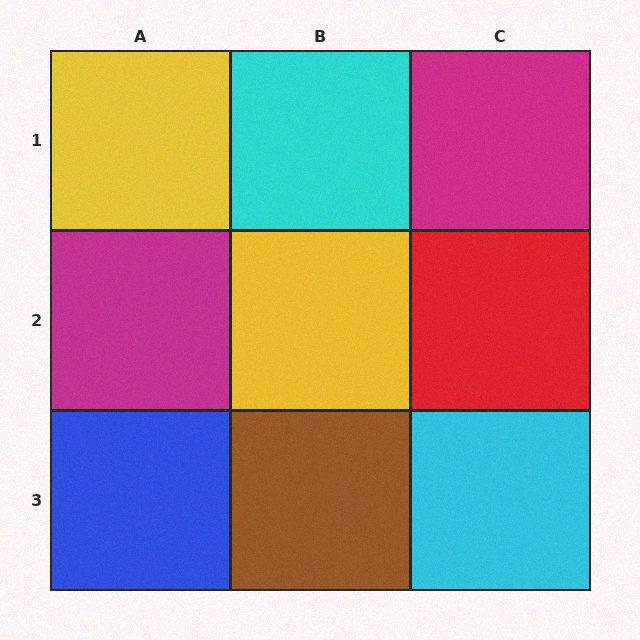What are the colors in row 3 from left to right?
Blue, brown, cyan.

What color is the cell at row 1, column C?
Magenta.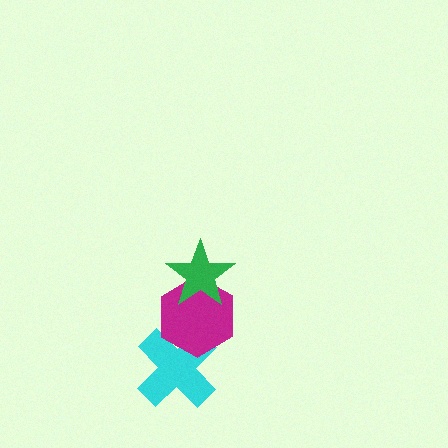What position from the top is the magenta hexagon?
The magenta hexagon is 2nd from the top.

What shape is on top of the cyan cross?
The magenta hexagon is on top of the cyan cross.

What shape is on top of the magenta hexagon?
The green star is on top of the magenta hexagon.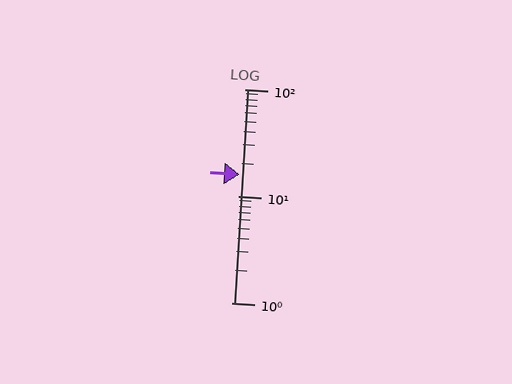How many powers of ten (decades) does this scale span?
The scale spans 2 decades, from 1 to 100.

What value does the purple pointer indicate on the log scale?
The pointer indicates approximately 16.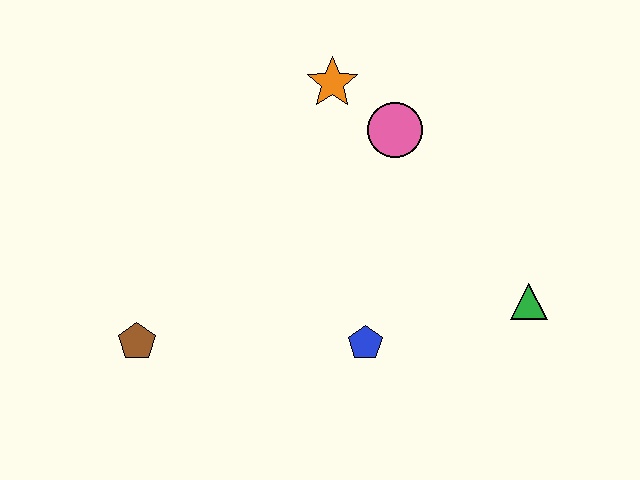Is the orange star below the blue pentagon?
No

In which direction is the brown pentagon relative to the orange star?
The brown pentagon is below the orange star.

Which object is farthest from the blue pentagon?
The orange star is farthest from the blue pentagon.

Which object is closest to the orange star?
The pink circle is closest to the orange star.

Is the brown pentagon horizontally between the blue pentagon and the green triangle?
No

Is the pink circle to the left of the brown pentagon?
No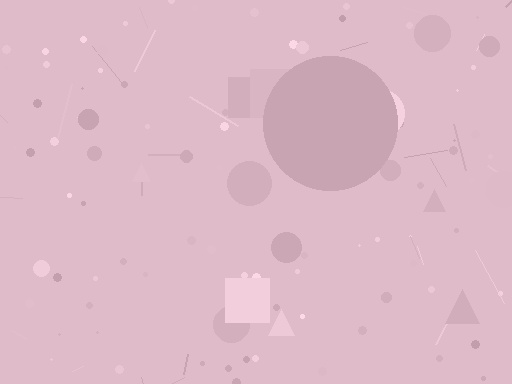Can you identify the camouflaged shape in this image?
The camouflaged shape is a circle.